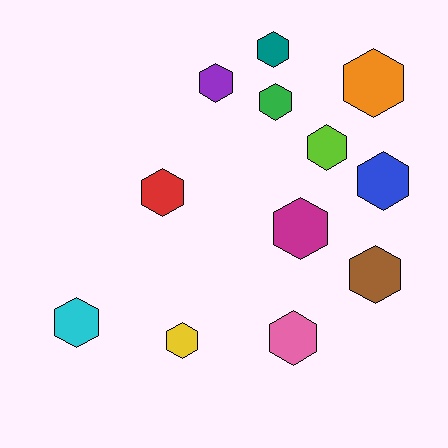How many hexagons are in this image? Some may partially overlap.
There are 12 hexagons.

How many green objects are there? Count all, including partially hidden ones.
There is 1 green object.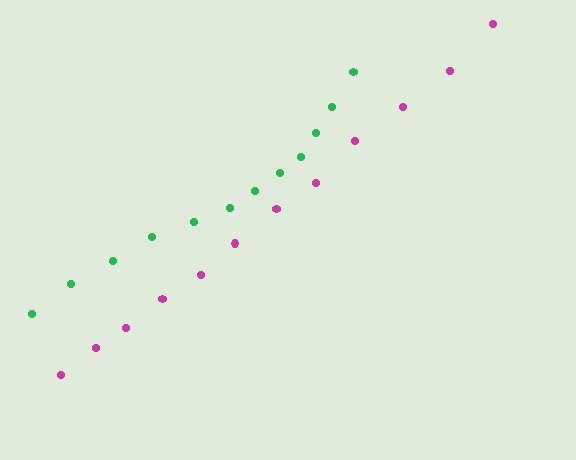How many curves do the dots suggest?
There are 2 distinct paths.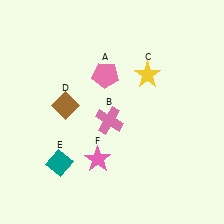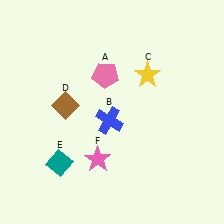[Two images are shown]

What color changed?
The cross (B) changed from pink in Image 1 to blue in Image 2.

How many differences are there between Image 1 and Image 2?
There is 1 difference between the two images.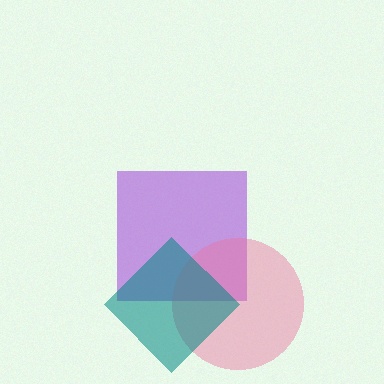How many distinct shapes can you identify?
There are 3 distinct shapes: a purple square, a pink circle, a teal diamond.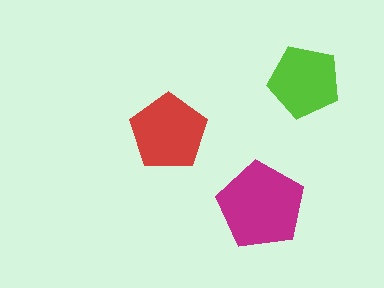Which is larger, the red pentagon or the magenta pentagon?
The magenta one.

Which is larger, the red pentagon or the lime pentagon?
The red one.